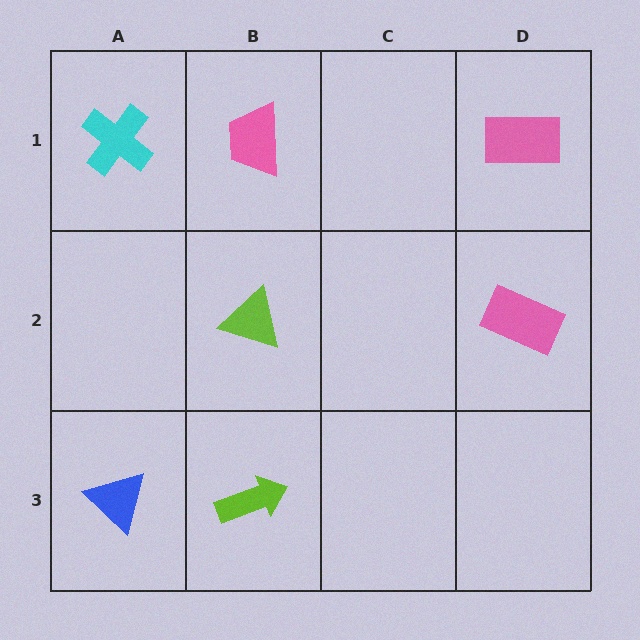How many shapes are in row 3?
2 shapes.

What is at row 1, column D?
A pink rectangle.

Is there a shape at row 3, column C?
No, that cell is empty.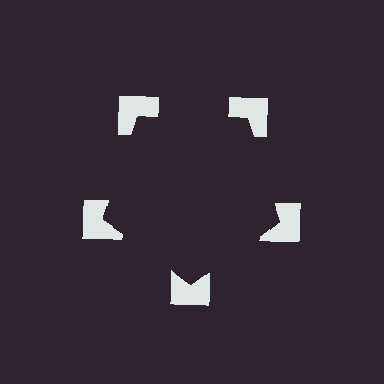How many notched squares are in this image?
There are 5 — one at each vertex of the illusory pentagon.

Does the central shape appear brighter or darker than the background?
It typically appears slightly darker than the background, even though no actual brightness change is drawn.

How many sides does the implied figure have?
5 sides.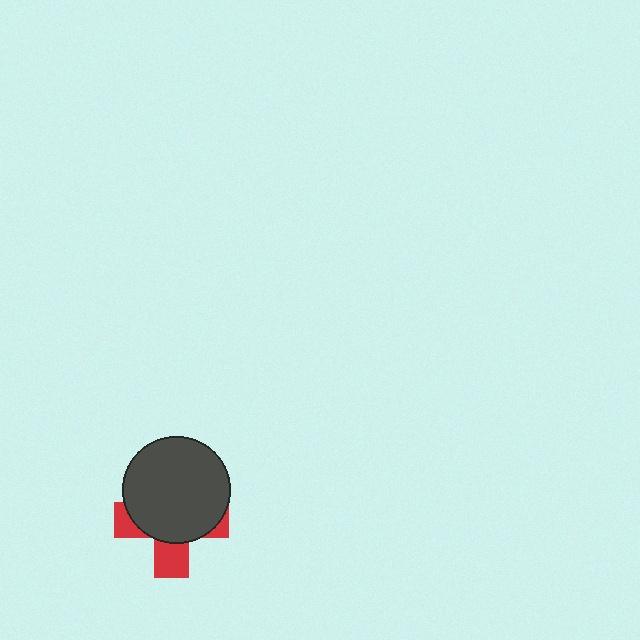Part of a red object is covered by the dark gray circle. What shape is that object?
It is a cross.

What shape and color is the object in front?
The object in front is a dark gray circle.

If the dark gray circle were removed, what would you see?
You would see the complete red cross.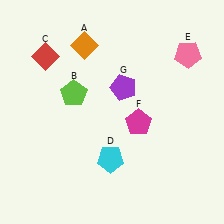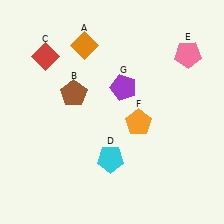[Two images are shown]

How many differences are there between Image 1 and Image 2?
There are 2 differences between the two images.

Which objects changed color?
B changed from lime to brown. F changed from magenta to orange.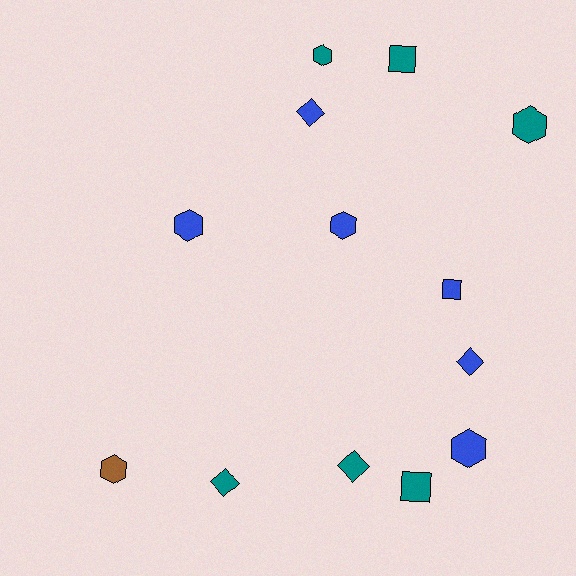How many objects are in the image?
There are 13 objects.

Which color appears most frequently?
Teal, with 6 objects.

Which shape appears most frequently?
Hexagon, with 6 objects.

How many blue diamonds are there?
There are 2 blue diamonds.